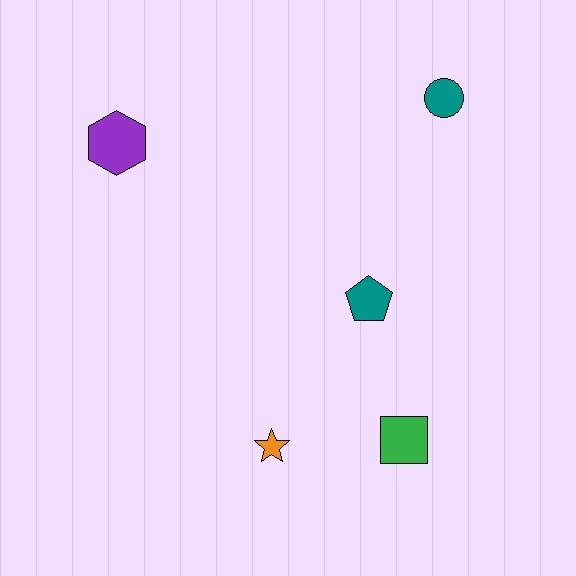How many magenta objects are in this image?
There are no magenta objects.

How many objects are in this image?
There are 5 objects.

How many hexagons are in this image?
There is 1 hexagon.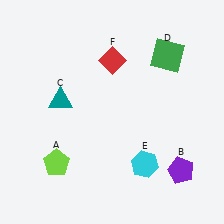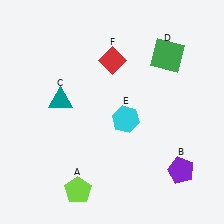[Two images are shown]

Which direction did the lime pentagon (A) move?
The lime pentagon (A) moved down.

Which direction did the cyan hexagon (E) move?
The cyan hexagon (E) moved up.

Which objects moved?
The objects that moved are: the lime pentagon (A), the cyan hexagon (E).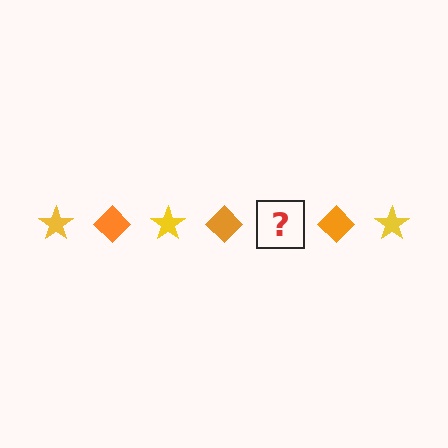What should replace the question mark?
The question mark should be replaced with a yellow star.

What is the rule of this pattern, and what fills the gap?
The rule is that the pattern alternates between yellow star and orange diamond. The gap should be filled with a yellow star.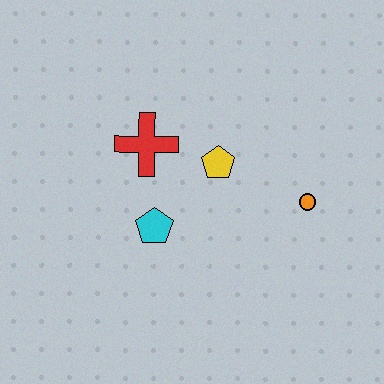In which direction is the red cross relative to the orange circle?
The red cross is to the left of the orange circle.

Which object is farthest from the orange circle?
The red cross is farthest from the orange circle.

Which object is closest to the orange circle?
The yellow pentagon is closest to the orange circle.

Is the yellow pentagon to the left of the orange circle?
Yes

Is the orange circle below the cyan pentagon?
No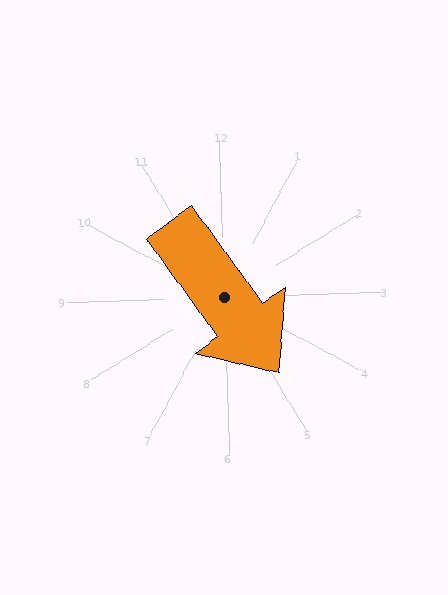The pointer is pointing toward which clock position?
Roughly 5 o'clock.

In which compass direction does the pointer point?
Southeast.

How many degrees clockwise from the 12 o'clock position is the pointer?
Approximately 146 degrees.